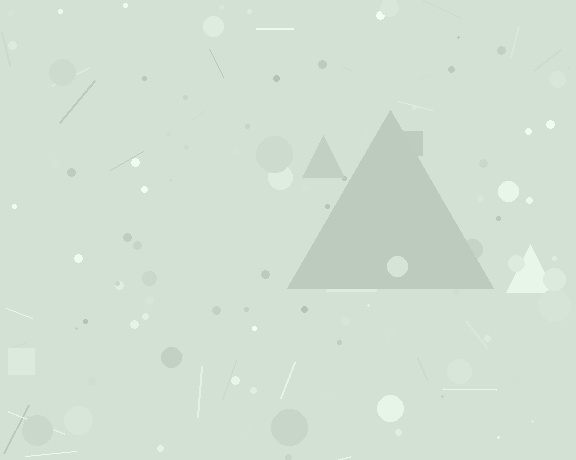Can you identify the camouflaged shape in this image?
The camouflaged shape is a triangle.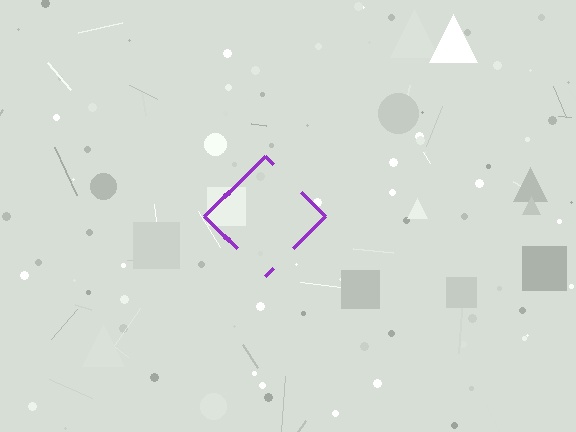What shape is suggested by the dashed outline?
The dashed outline suggests a diamond.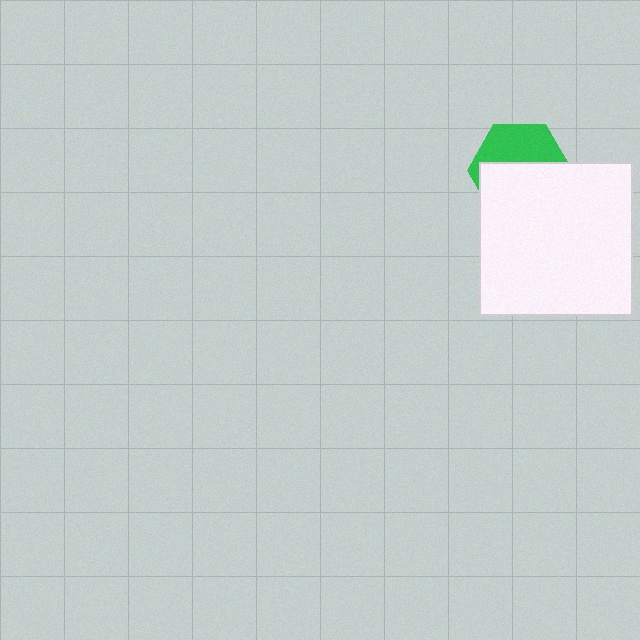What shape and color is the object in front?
The object in front is a white square.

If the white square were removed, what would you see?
You would see the complete green hexagon.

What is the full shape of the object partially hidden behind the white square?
The partially hidden object is a green hexagon.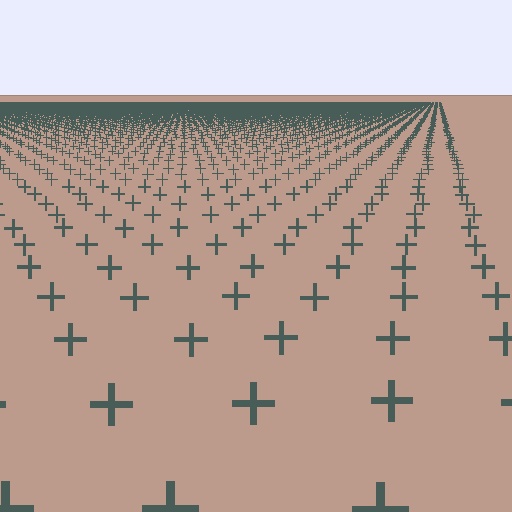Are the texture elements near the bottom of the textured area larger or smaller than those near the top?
Larger. Near the bottom, elements are closer to the viewer and appear at a bigger on-screen size.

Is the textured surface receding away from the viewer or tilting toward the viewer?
The surface is receding away from the viewer. Texture elements get smaller and denser toward the top.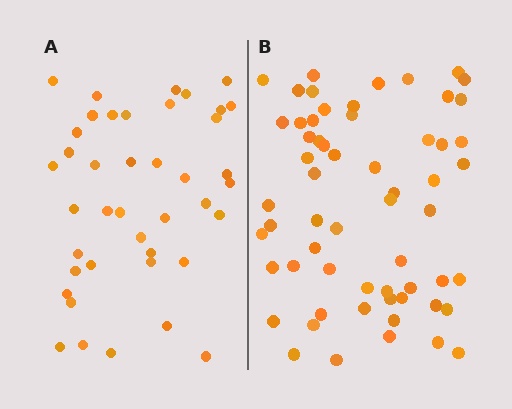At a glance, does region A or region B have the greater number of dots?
Region B (the right region) has more dots.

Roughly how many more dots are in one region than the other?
Region B has approximately 20 more dots than region A.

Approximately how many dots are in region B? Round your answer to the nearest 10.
About 60 dots.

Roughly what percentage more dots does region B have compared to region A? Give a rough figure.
About 45% more.